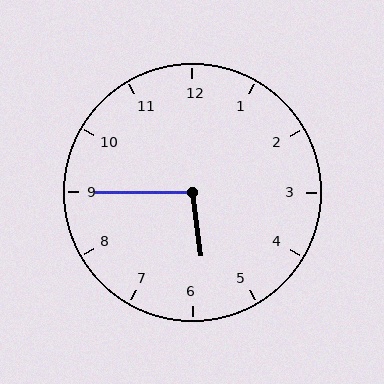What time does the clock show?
5:45.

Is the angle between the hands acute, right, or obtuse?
It is obtuse.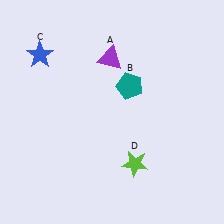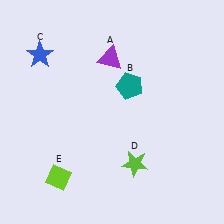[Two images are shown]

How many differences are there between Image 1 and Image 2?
There is 1 difference between the two images.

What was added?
A lime diamond (E) was added in Image 2.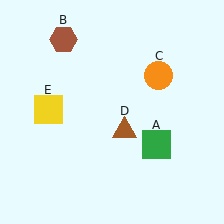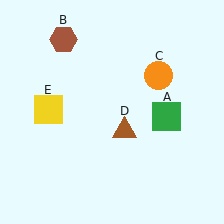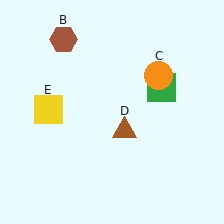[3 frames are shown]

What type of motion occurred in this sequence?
The green square (object A) rotated counterclockwise around the center of the scene.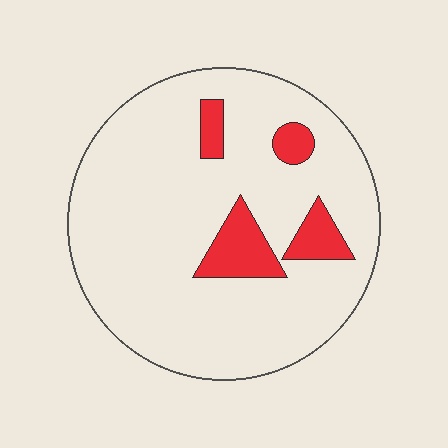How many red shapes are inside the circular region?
4.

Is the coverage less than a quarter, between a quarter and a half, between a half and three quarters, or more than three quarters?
Less than a quarter.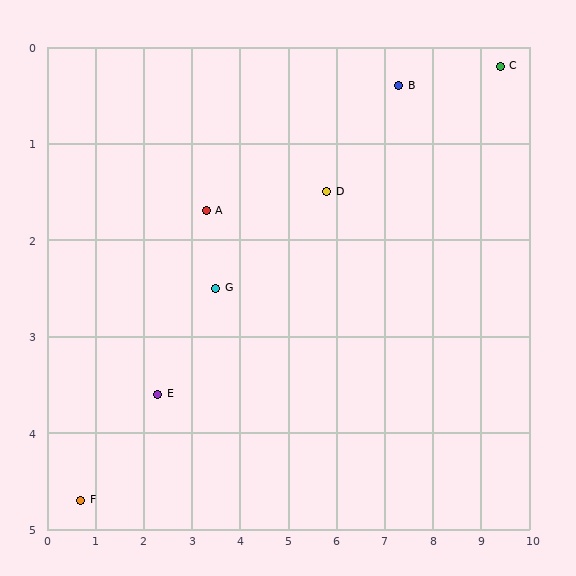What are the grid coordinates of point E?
Point E is at approximately (2.3, 3.6).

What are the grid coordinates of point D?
Point D is at approximately (5.8, 1.5).